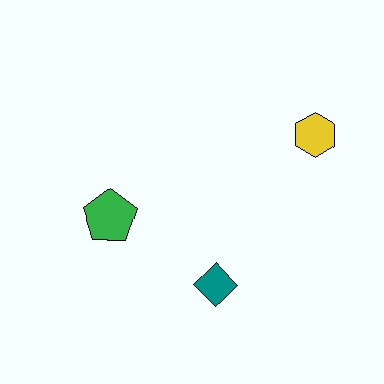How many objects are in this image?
There are 3 objects.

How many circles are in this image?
There are no circles.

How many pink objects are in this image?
There are no pink objects.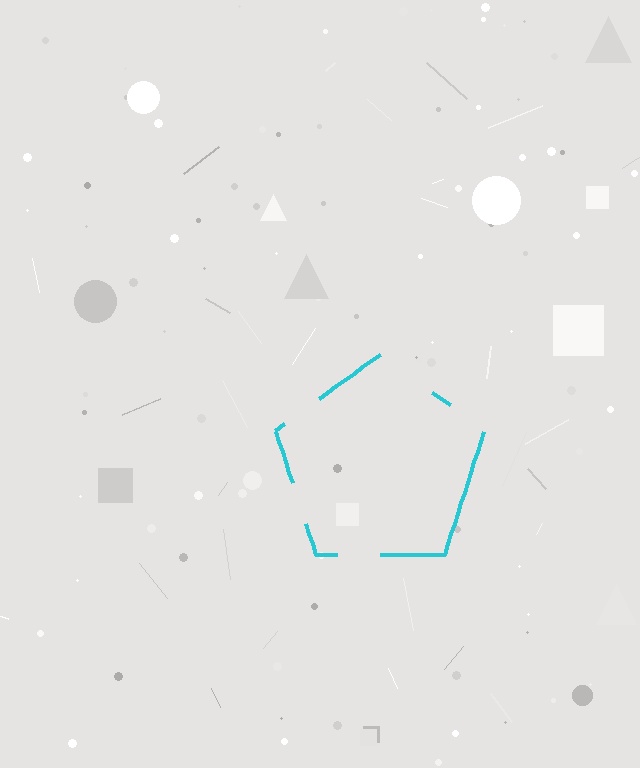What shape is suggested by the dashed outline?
The dashed outline suggests a pentagon.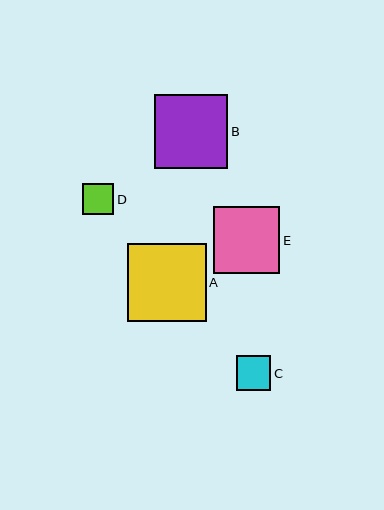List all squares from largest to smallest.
From largest to smallest: A, B, E, C, D.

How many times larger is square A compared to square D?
Square A is approximately 2.5 times the size of square D.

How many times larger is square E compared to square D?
Square E is approximately 2.2 times the size of square D.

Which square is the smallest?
Square D is the smallest with a size of approximately 31 pixels.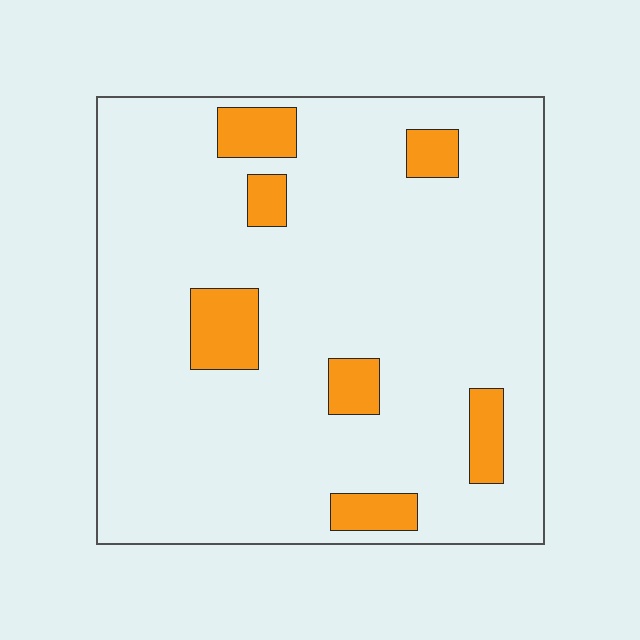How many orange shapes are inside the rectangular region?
7.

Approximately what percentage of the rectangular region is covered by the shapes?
Approximately 10%.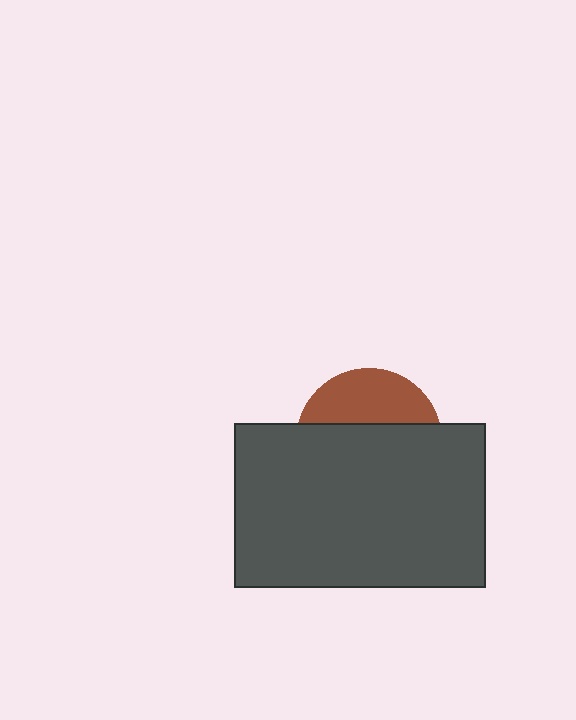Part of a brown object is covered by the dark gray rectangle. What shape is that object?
It is a circle.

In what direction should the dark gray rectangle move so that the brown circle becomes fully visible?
The dark gray rectangle should move down. That is the shortest direction to clear the overlap and leave the brown circle fully visible.